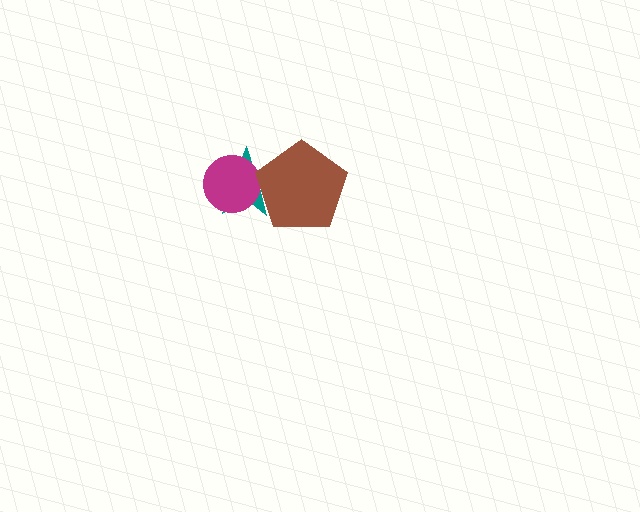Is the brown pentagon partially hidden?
No, no other shape covers it.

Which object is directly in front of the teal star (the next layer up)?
The magenta circle is directly in front of the teal star.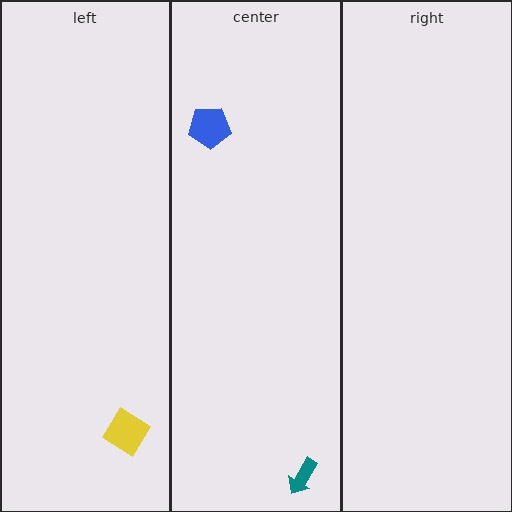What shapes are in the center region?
The blue pentagon, the teal arrow.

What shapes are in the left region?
The yellow diamond.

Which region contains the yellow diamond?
The left region.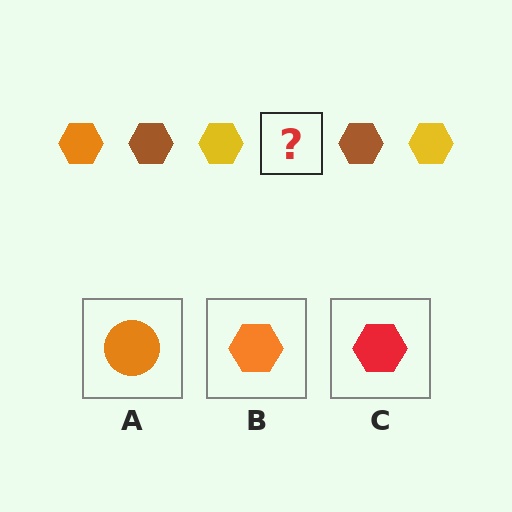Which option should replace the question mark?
Option B.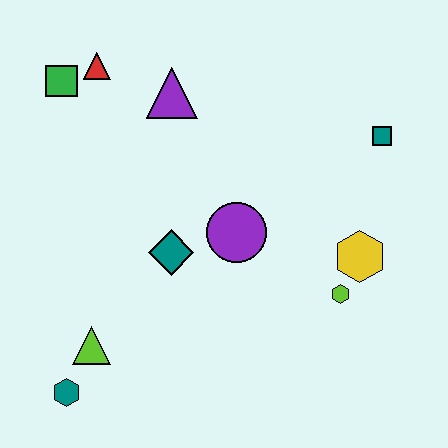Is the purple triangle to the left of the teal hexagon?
No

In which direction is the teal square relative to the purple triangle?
The teal square is to the right of the purple triangle.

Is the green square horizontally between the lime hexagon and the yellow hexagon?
No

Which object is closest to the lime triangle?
The teal hexagon is closest to the lime triangle.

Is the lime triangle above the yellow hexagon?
No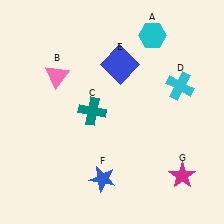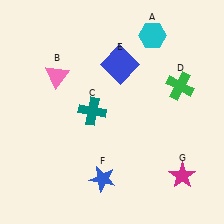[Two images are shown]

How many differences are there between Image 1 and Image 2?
There is 1 difference between the two images.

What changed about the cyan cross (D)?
In Image 1, D is cyan. In Image 2, it changed to green.